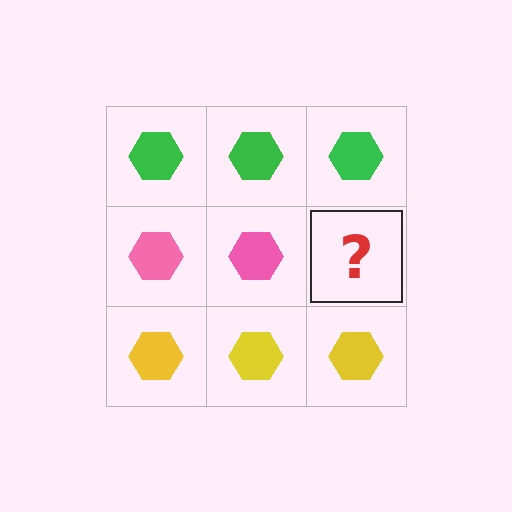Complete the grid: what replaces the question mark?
The question mark should be replaced with a pink hexagon.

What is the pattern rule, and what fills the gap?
The rule is that each row has a consistent color. The gap should be filled with a pink hexagon.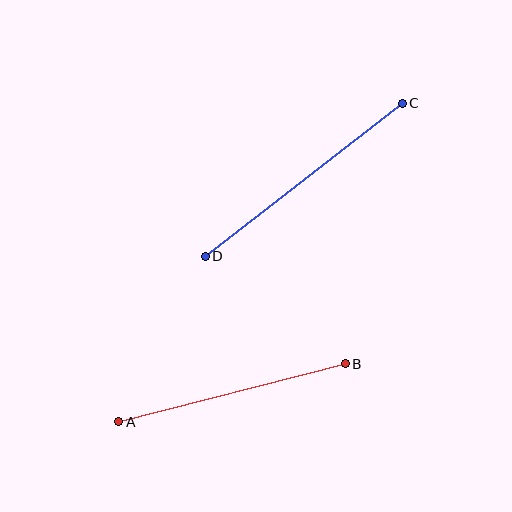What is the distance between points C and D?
The distance is approximately 250 pixels.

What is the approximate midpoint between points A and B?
The midpoint is at approximately (232, 393) pixels.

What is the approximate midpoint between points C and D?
The midpoint is at approximately (304, 180) pixels.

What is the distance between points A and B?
The distance is approximately 233 pixels.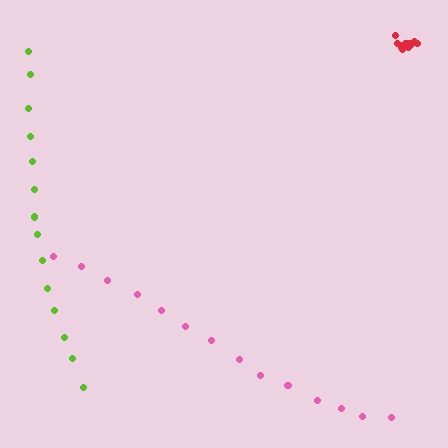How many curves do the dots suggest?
There are 3 distinct paths.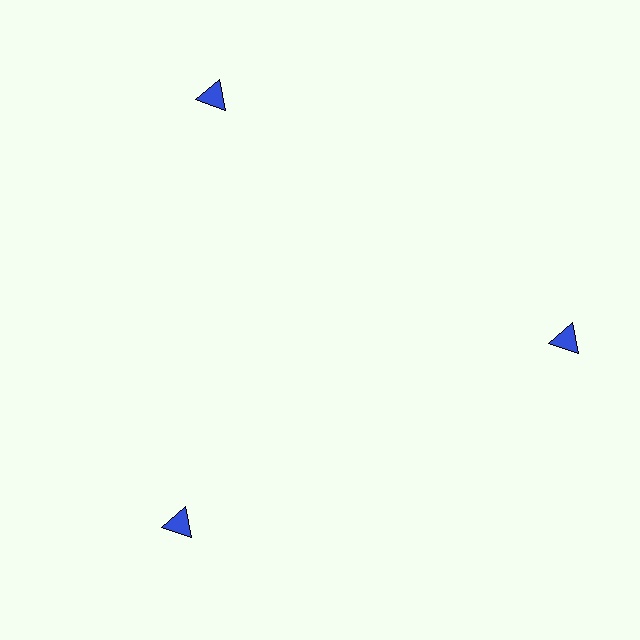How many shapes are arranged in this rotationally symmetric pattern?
There are 3 shapes, arranged in 3 groups of 1.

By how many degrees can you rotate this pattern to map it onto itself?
The pattern maps onto itself every 120 degrees of rotation.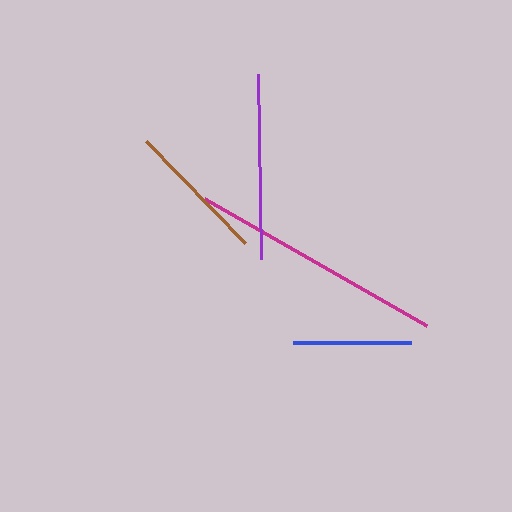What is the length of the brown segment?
The brown segment is approximately 142 pixels long.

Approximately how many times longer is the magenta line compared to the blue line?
The magenta line is approximately 2.2 times the length of the blue line.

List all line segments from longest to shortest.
From longest to shortest: magenta, purple, brown, blue.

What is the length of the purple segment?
The purple segment is approximately 186 pixels long.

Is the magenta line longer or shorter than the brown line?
The magenta line is longer than the brown line.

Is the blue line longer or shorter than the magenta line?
The magenta line is longer than the blue line.